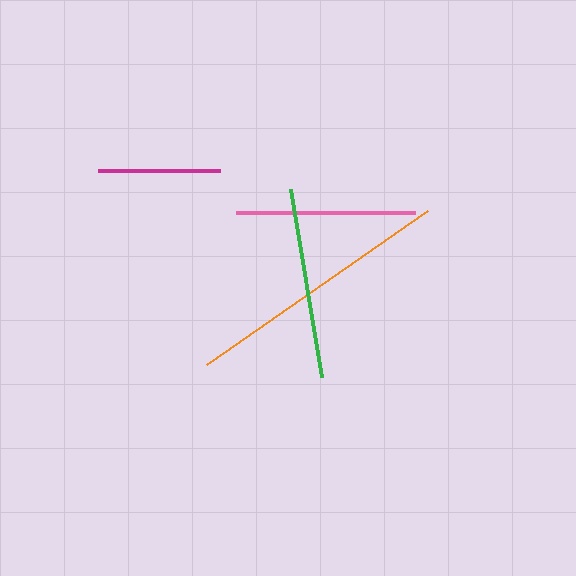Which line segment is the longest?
The orange line is the longest at approximately 270 pixels.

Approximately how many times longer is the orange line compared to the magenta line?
The orange line is approximately 2.2 times the length of the magenta line.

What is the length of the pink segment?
The pink segment is approximately 179 pixels long.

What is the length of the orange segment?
The orange segment is approximately 270 pixels long.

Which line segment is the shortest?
The magenta line is the shortest at approximately 122 pixels.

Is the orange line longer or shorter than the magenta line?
The orange line is longer than the magenta line.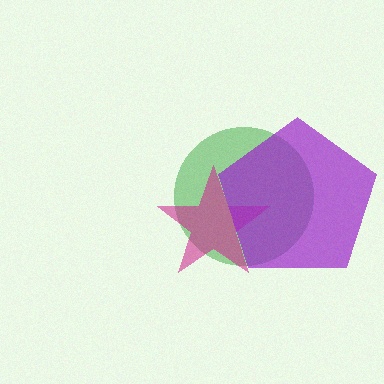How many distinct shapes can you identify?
There are 3 distinct shapes: a green circle, a magenta star, a purple pentagon.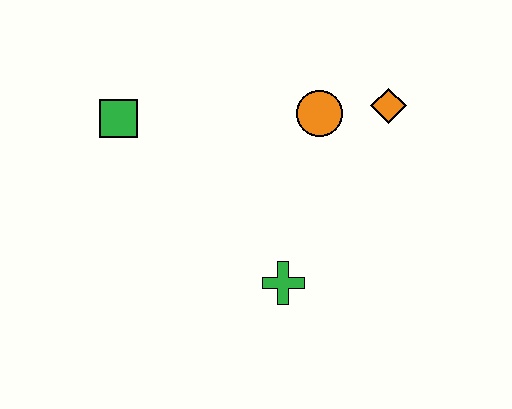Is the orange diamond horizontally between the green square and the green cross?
No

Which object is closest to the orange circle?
The orange diamond is closest to the orange circle.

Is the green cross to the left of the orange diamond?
Yes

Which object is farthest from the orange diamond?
The green square is farthest from the orange diamond.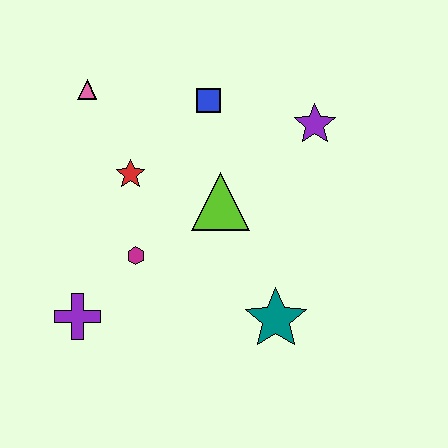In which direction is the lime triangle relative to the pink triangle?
The lime triangle is to the right of the pink triangle.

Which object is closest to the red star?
The magenta hexagon is closest to the red star.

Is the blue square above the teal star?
Yes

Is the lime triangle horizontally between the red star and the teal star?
Yes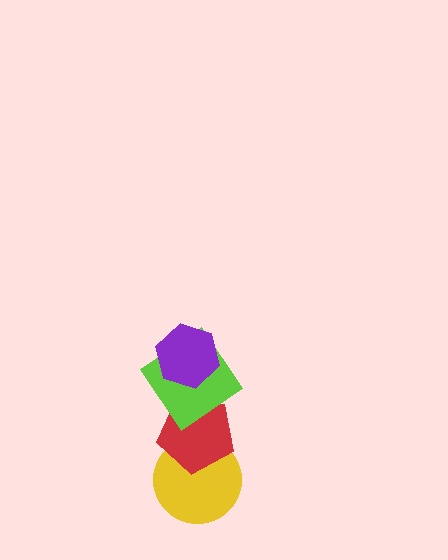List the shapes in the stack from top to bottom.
From top to bottom: the purple hexagon, the lime diamond, the red pentagon, the yellow circle.